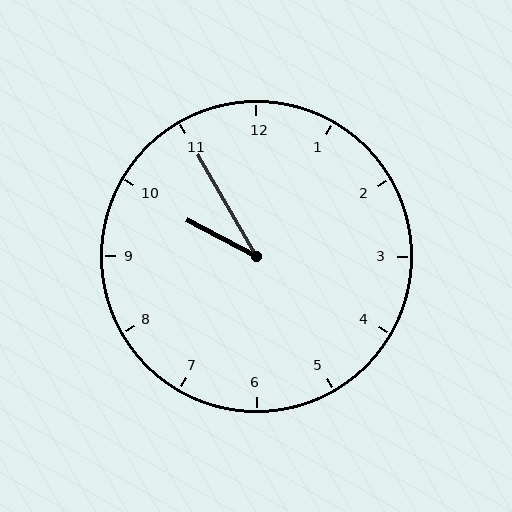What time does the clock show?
9:55.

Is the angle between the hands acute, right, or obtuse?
It is acute.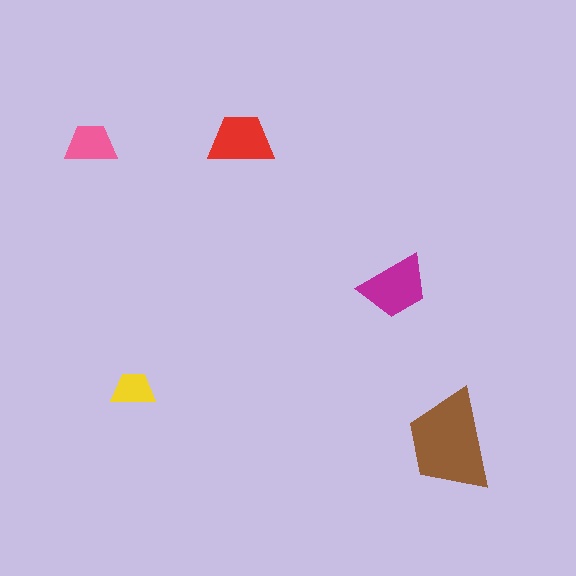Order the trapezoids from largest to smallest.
the brown one, the magenta one, the red one, the pink one, the yellow one.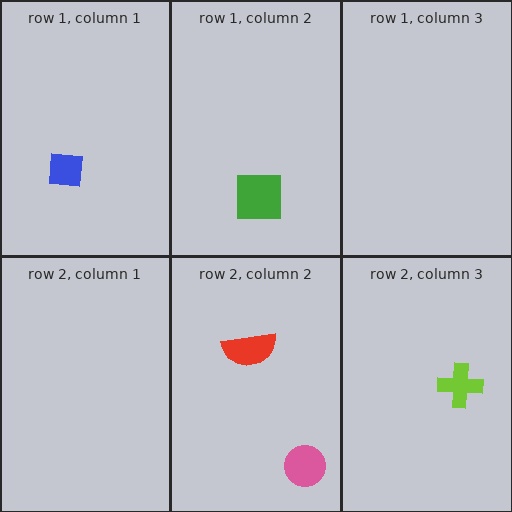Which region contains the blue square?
The row 1, column 1 region.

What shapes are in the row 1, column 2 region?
The green square.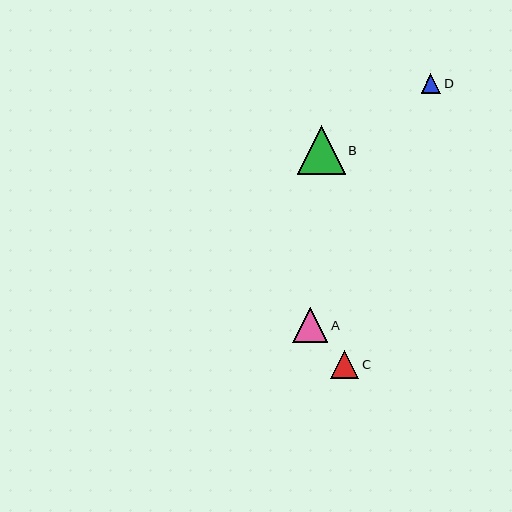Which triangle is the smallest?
Triangle D is the smallest with a size of approximately 19 pixels.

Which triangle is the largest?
Triangle B is the largest with a size of approximately 48 pixels.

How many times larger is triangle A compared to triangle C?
Triangle A is approximately 1.2 times the size of triangle C.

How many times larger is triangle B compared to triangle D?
Triangle B is approximately 2.5 times the size of triangle D.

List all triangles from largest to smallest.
From largest to smallest: B, A, C, D.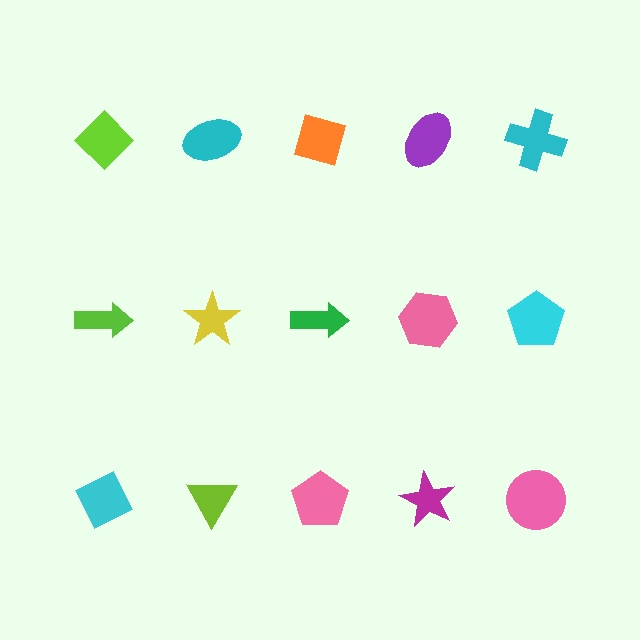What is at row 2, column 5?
A cyan pentagon.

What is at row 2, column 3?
A green arrow.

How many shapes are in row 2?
5 shapes.